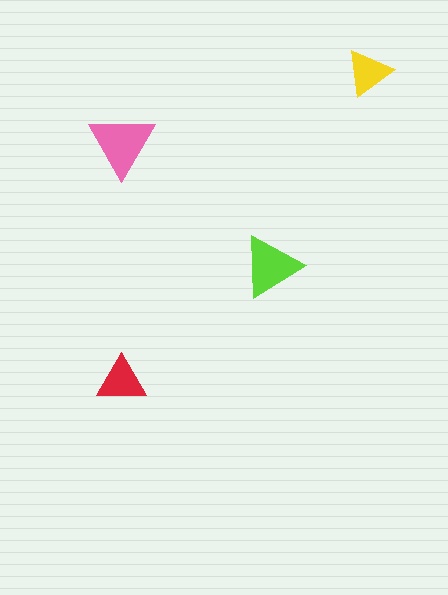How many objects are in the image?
There are 4 objects in the image.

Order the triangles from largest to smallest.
the pink one, the lime one, the red one, the yellow one.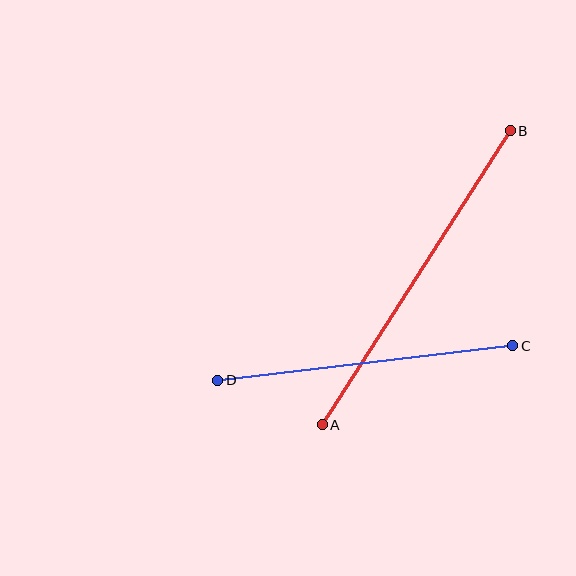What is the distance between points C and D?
The distance is approximately 297 pixels.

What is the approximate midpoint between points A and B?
The midpoint is at approximately (416, 278) pixels.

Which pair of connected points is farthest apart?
Points A and B are farthest apart.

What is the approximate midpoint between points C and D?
The midpoint is at approximately (365, 363) pixels.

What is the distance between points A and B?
The distance is approximately 349 pixels.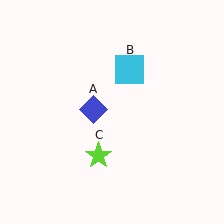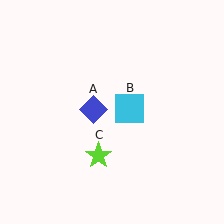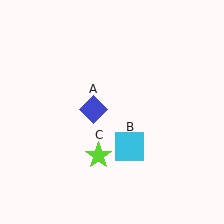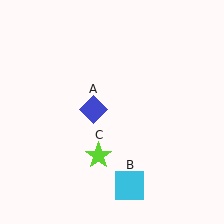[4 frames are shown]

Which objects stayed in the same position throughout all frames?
Blue diamond (object A) and lime star (object C) remained stationary.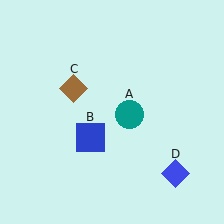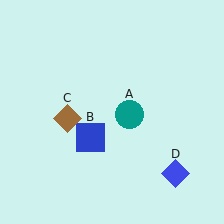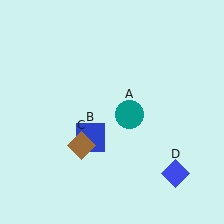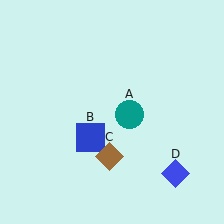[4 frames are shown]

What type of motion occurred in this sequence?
The brown diamond (object C) rotated counterclockwise around the center of the scene.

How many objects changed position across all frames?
1 object changed position: brown diamond (object C).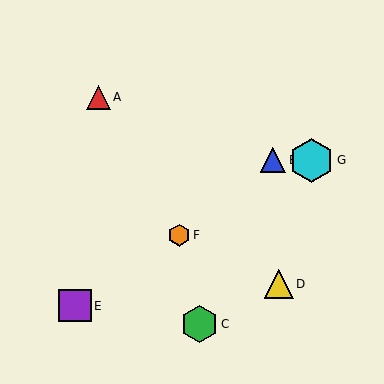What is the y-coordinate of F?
Object F is at y≈235.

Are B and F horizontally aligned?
No, B is at y≈160 and F is at y≈235.